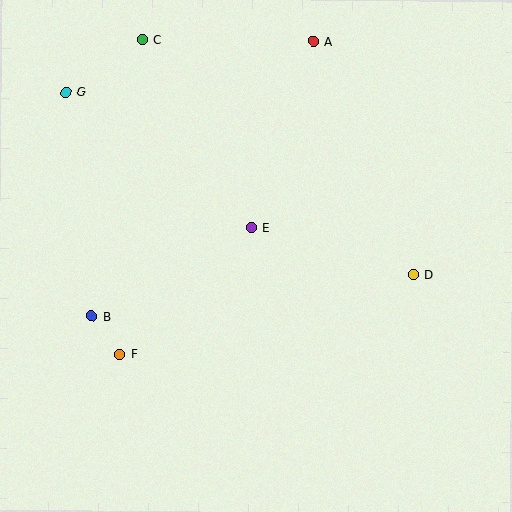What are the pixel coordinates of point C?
Point C is at (142, 40).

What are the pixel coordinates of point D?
Point D is at (413, 274).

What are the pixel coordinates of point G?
Point G is at (66, 92).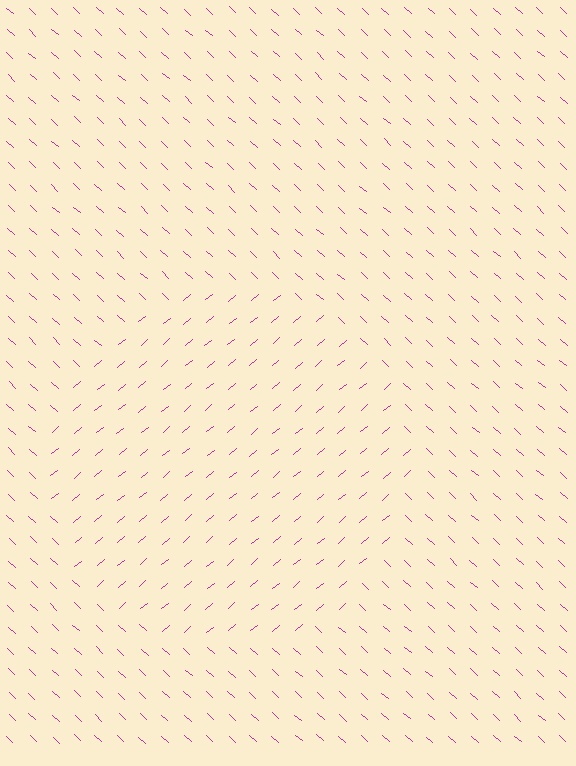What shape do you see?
I see a circle.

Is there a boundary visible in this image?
Yes, there is a texture boundary formed by a change in line orientation.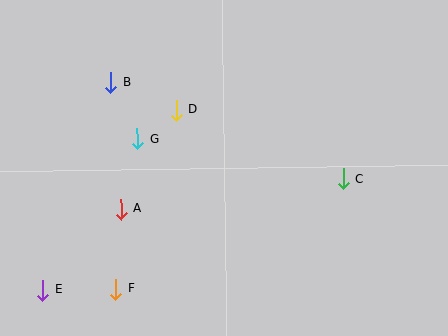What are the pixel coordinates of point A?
Point A is at (121, 209).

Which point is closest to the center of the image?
Point D at (176, 110) is closest to the center.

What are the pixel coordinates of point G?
Point G is at (137, 139).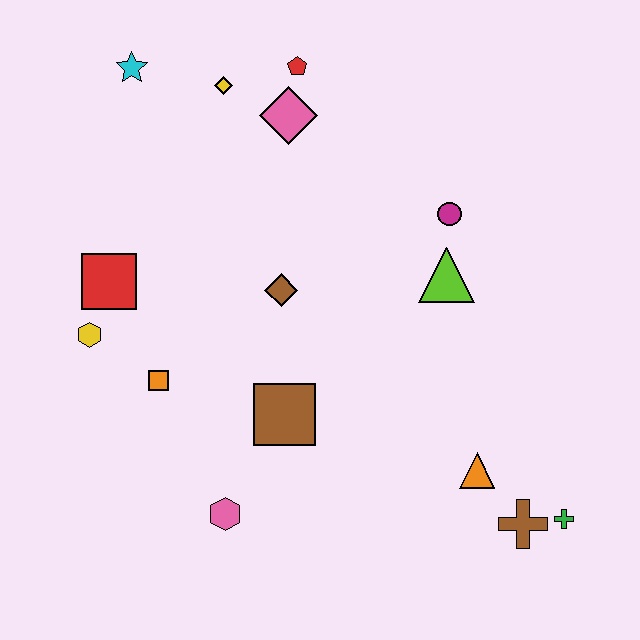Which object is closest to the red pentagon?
The pink diamond is closest to the red pentagon.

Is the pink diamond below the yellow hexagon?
No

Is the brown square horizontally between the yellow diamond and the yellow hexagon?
No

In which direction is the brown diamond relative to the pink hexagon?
The brown diamond is above the pink hexagon.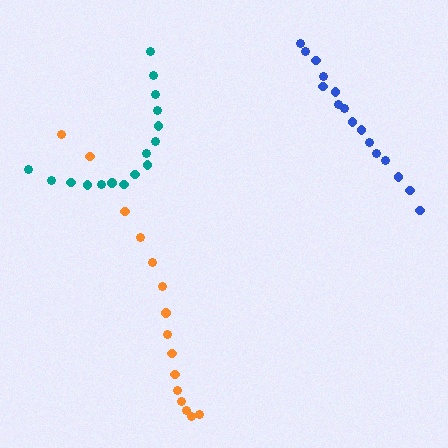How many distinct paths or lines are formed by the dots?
There are 3 distinct paths.